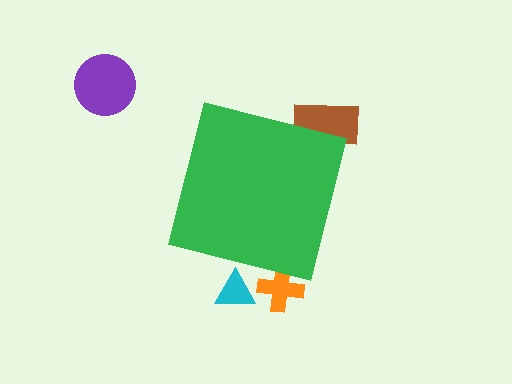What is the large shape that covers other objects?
A green square.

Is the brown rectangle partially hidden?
Yes, the brown rectangle is partially hidden behind the green square.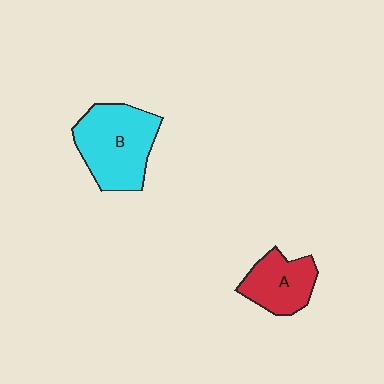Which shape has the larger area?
Shape B (cyan).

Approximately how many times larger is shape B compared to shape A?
Approximately 1.6 times.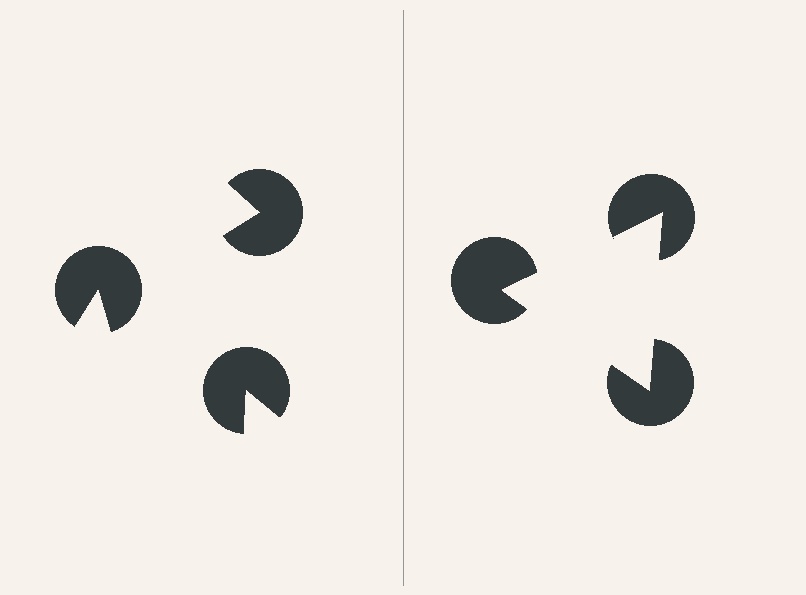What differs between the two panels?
The pac-man discs are positioned identically on both sides; only the wedge orientations differ. On the right they align to a triangle; on the left they are misaligned.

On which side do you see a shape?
An illusory triangle appears on the right side. On the left side the wedge cuts are rotated, so no coherent shape forms.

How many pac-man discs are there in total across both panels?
6 — 3 on each side.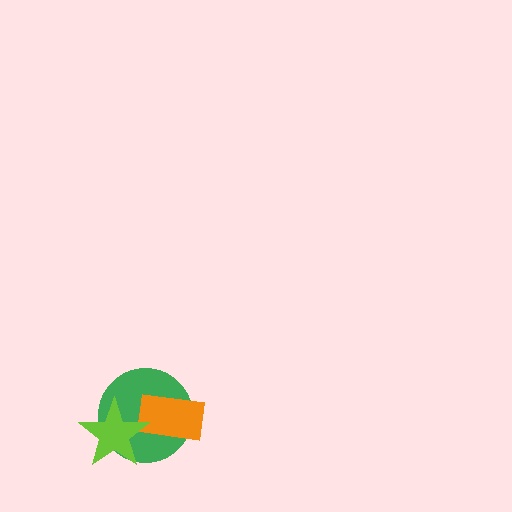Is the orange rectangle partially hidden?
Yes, it is partially covered by another shape.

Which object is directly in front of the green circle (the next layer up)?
The orange rectangle is directly in front of the green circle.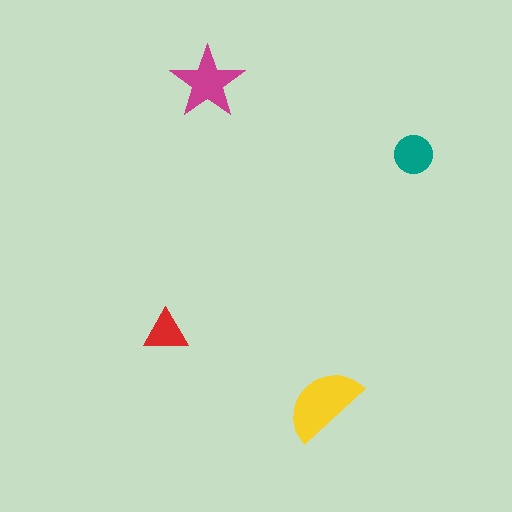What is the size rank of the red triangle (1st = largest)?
4th.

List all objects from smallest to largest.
The red triangle, the teal circle, the magenta star, the yellow semicircle.